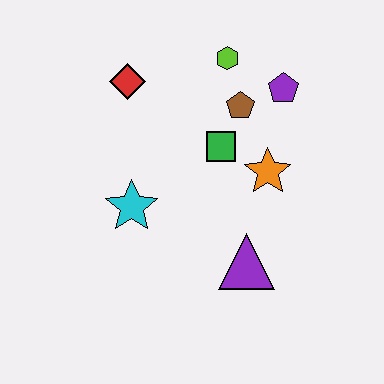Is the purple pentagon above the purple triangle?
Yes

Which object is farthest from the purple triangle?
The red diamond is farthest from the purple triangle.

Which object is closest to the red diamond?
The lime hexagon is closest to the red diamond.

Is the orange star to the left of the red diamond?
No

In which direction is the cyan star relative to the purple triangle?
The cyan star is to the left of the purple triangle.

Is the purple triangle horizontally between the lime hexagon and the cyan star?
No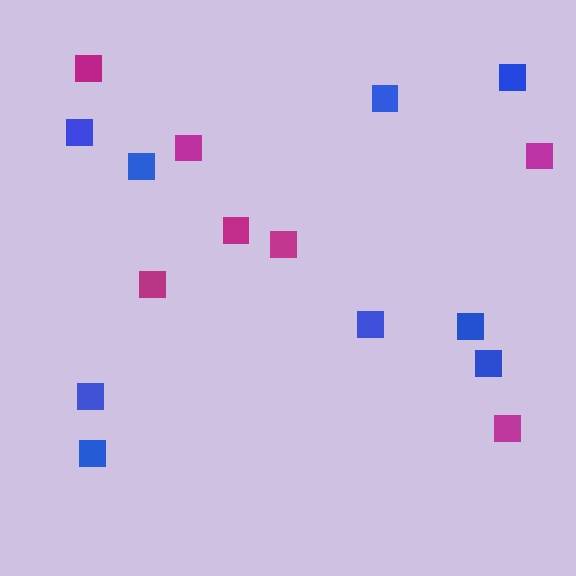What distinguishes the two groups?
There are 2 groups: one group of magenta squares (7) and one group of blue squares (9).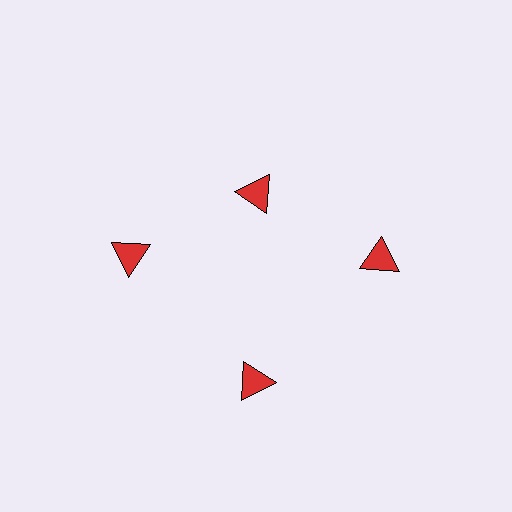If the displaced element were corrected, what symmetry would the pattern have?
It would have 4-fold rotational symmetry — the pattern would map onto itself every 90 degrees.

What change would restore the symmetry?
The symmetry would be restored by moving it outward, back onto the ring so that all 4 triangles sit at equal angles and equal distance from the center.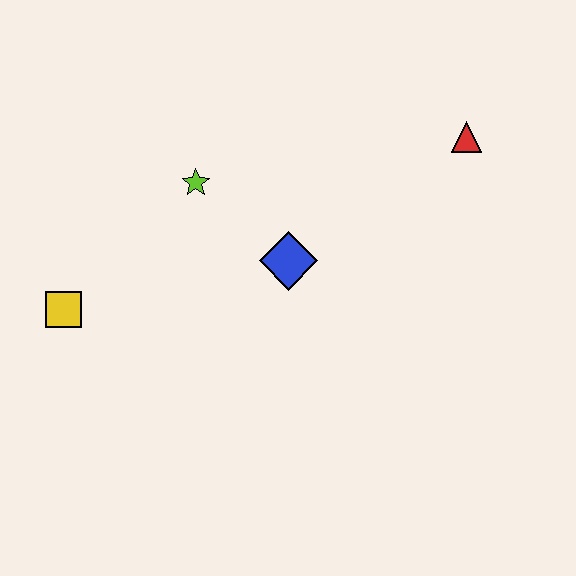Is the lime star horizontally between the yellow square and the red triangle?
Yes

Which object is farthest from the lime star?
The red triangle is farthest from the lime star.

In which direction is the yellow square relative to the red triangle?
The yellow square is to the left of the red triangle.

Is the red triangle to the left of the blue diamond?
No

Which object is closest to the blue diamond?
The lime star is closest to the blue diamond.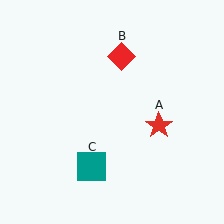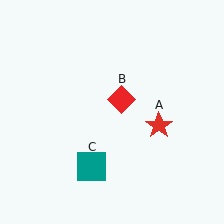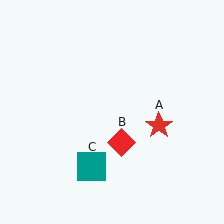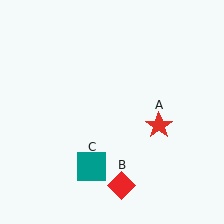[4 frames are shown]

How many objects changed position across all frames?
1 object changed position: red diamond (object B).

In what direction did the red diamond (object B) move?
The red diamond (object B) moved down.